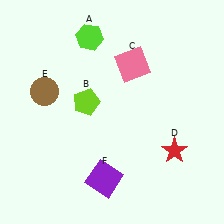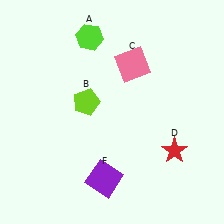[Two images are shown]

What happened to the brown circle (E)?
The brown circle (E) was removed in Image 2. It was in the top-left area of Image 1.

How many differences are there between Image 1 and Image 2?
There is 1 difference between the two images.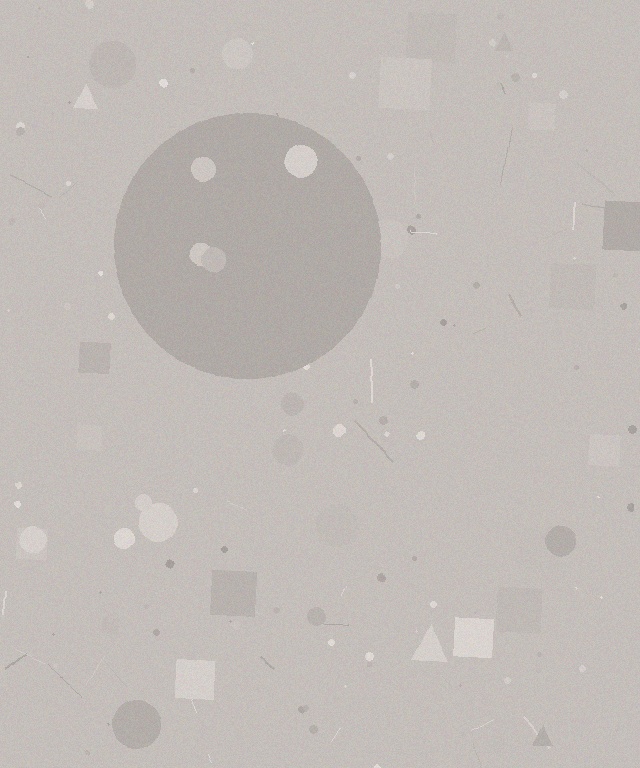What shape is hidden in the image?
A circle is hidden in the image.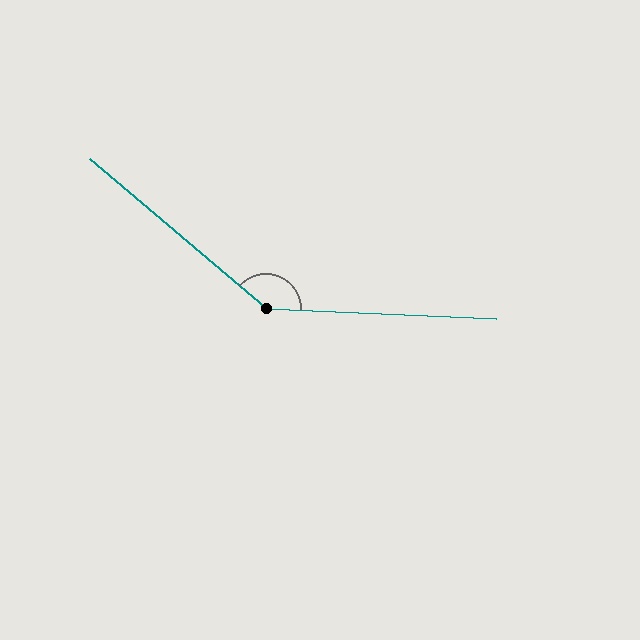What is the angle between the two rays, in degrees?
Approximately 142 degrees.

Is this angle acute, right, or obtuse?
It is obtuse.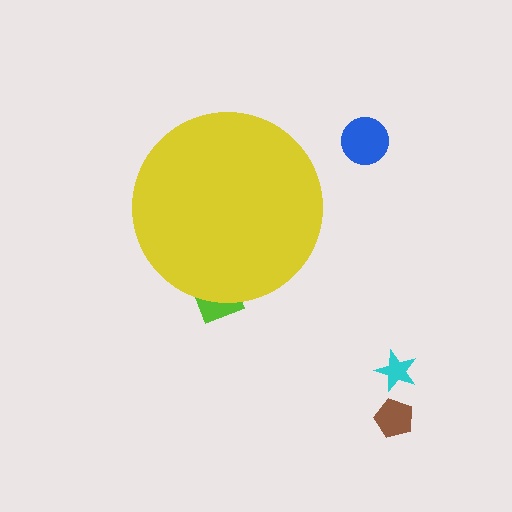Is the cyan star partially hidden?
No, the cyan star is fully visible.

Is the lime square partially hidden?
Yes, the lime square is partially hidden behind the yellow circle.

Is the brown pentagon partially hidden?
No, the brown pentagon is fully visible.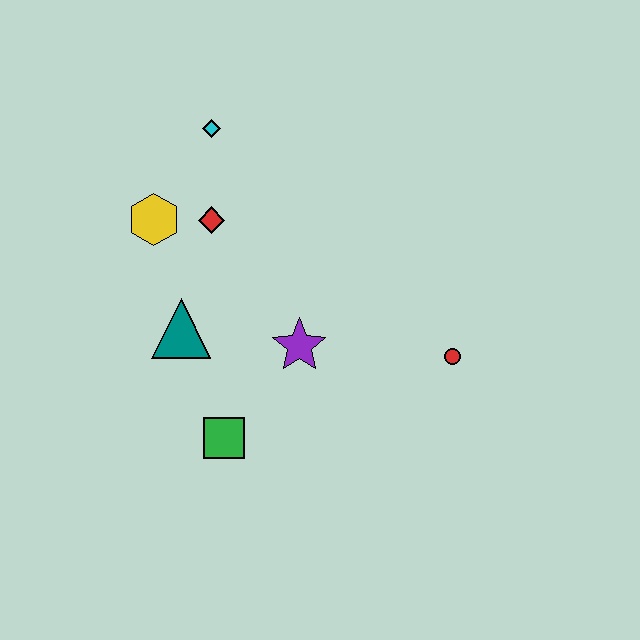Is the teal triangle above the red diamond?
No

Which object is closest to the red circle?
The purple star is closest to the red circle.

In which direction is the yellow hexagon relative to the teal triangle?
The yellow hexagon is above the teal triangle.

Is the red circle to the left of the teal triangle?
No